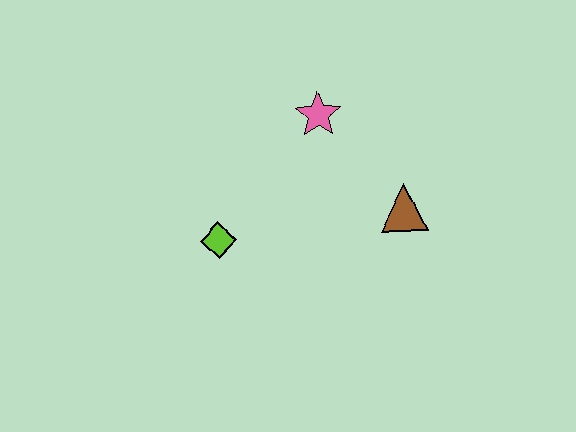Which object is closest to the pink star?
The brown triangle is closest to the pink star.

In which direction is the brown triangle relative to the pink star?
The brown triangle is below the pink star.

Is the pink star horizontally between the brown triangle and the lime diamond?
Yes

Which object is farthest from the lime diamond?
The brown triangle is farthest from the lime diamond.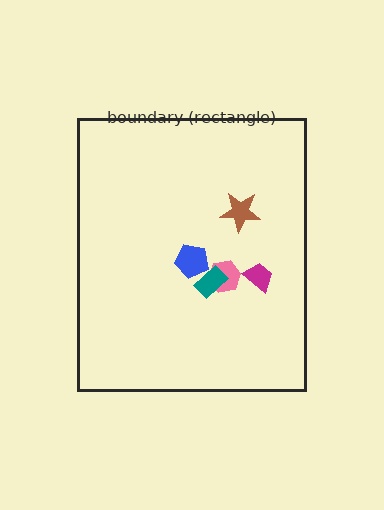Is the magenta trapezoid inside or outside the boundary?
Inside.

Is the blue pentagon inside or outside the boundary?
Inside.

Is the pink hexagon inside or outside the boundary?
Inside.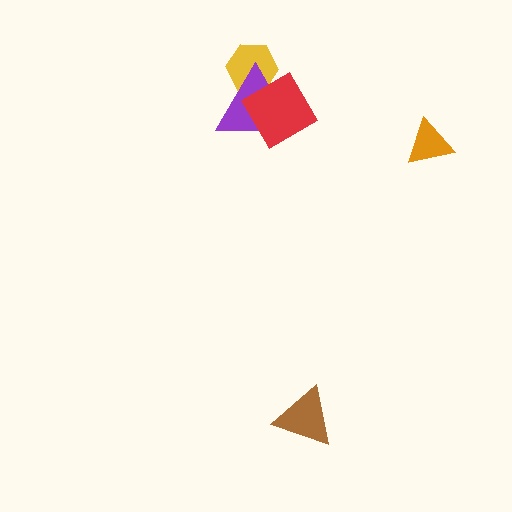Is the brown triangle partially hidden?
No, no other shape covers it.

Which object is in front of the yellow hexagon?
The purple triangle is in front of the yellow hexagon.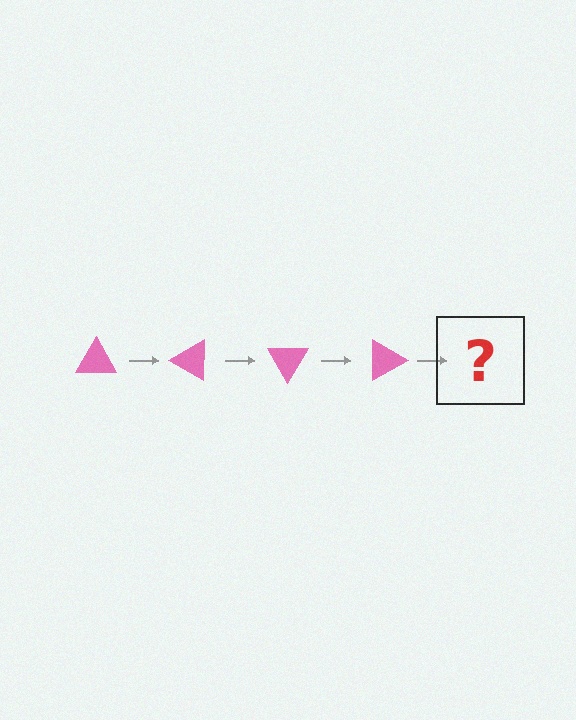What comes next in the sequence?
The next element should be a pink triangle rotated 120 degrees.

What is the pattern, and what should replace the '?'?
The pattern is that the triangle rotates 30 degrees each step. The '?' should be a pink triangle rotated 120 degrees.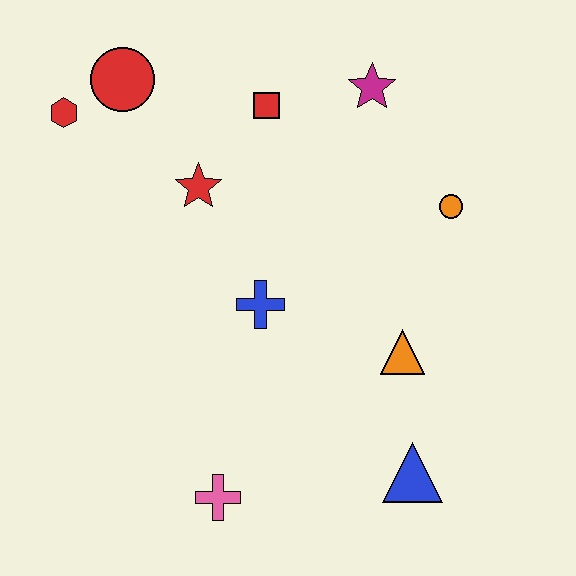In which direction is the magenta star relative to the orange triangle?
The magenta star is above the orange triangle.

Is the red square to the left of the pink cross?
No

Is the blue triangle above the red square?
No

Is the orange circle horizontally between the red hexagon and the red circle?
No